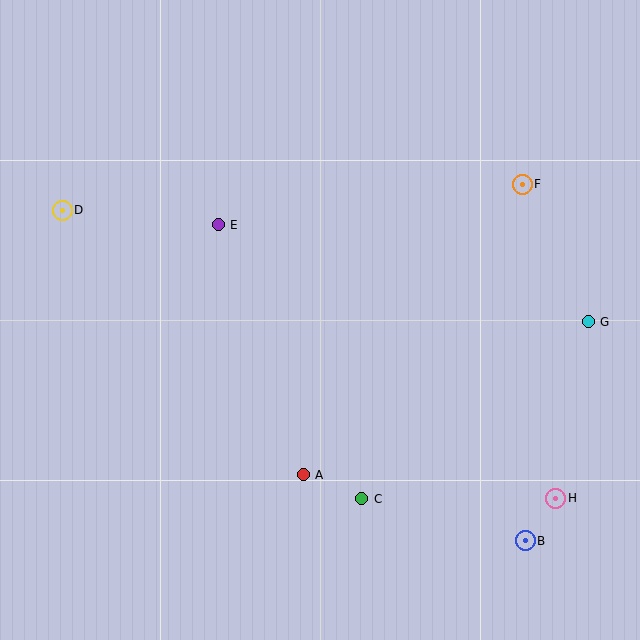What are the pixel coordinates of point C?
Point C is at (362, 499).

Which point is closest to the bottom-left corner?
Point A is closest to the bottom-left corner.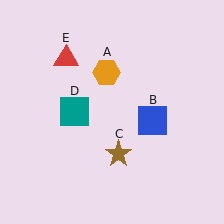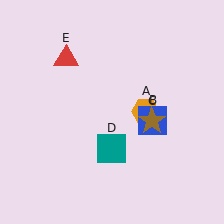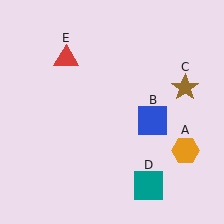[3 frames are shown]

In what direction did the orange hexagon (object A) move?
The orange hexagon (object A) moved down and to the right.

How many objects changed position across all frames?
3 objects changed position: orange hexagon (object A), brown star (object C), teal square (object D).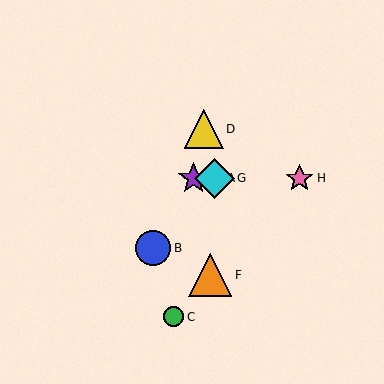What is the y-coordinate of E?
Object E is at y≈178.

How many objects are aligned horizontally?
4 objects (A, E, G, H) are aligned horizontally.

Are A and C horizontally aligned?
No, A is at y≈178 and C is at y≈317.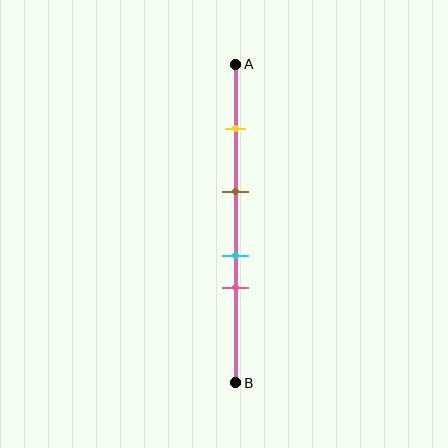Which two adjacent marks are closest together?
The cyan and pink marks are the closest adjacent pair.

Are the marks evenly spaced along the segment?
No, the marks are not evenly spaced.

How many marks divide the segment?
There are 4 marks dividing the segment.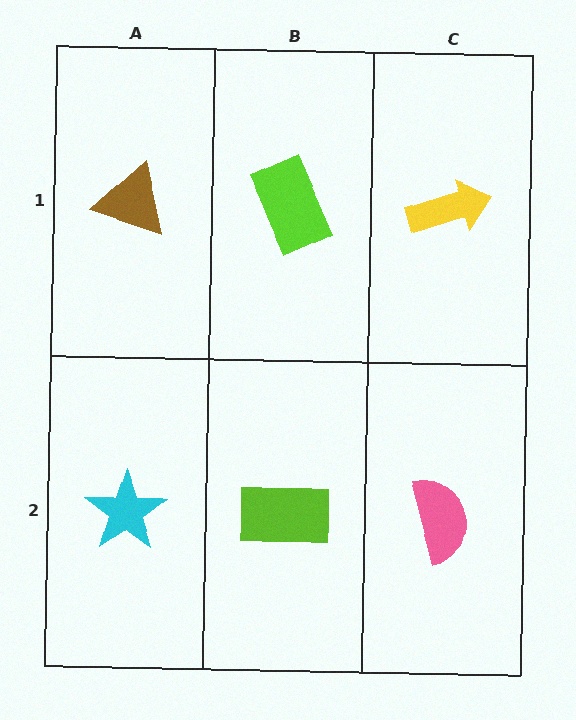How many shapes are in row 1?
3 shapes.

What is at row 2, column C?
A pink semicircle.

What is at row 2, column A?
A cyan star.